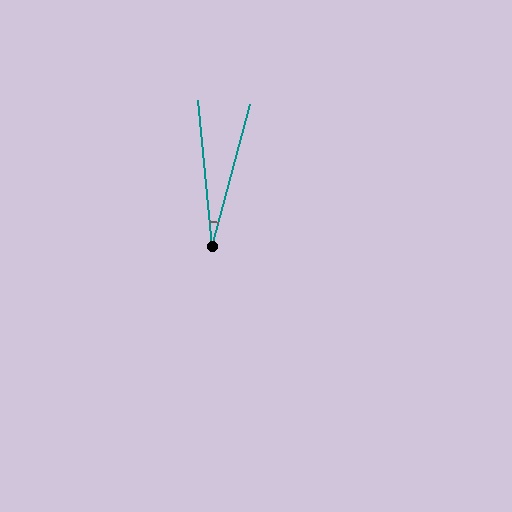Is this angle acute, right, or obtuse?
It is acute.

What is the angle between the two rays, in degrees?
Approximately 21 degrees.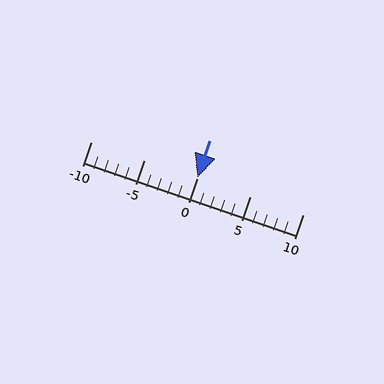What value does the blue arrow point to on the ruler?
The blue arrow points to approximately 0.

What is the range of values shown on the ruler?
The ruler shows values from -10 to 10.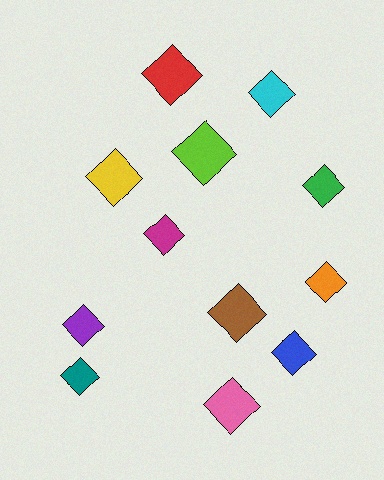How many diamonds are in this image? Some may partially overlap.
There are 12 diamonds.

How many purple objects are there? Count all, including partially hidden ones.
There is 1 purple object.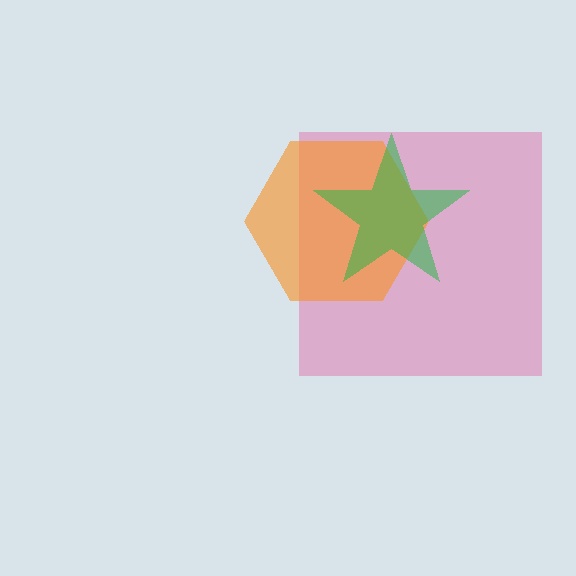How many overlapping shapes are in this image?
There are 3 overlapping shapes in the image.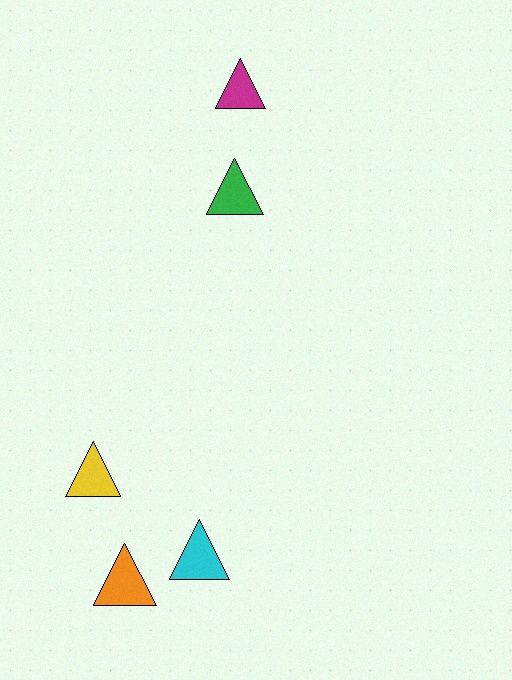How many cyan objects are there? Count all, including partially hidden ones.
There is 1 cyan object.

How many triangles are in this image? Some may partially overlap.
There are 5 triangles.